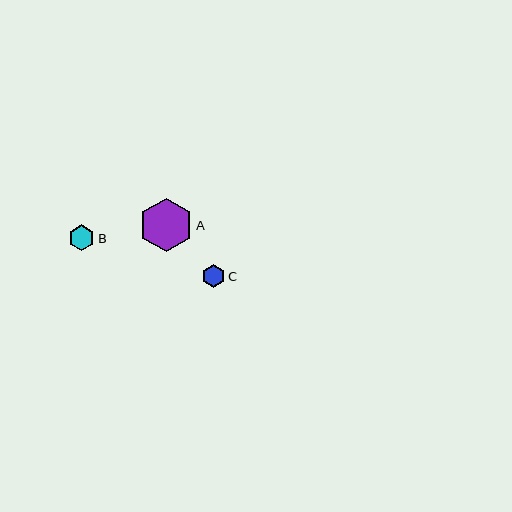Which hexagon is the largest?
Hexagon A is the largest with a size of approximately 53 pixels.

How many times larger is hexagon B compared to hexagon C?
Hexagon B is approximately 1.1 times the size of hexagon C.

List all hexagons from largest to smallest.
From largest to smallest: A, B, C.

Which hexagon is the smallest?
Hexagon C is the smallest with a size of approximately 23 pixels.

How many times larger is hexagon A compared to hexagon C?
Hexagon A is approximately 2.3 times the size of hexagon C.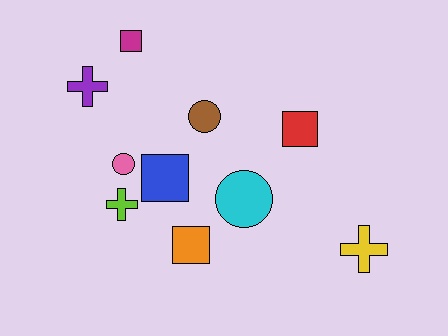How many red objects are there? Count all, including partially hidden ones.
There is 1 red object.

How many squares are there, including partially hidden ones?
There are 4 squares.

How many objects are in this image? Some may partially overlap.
There are 10 objects.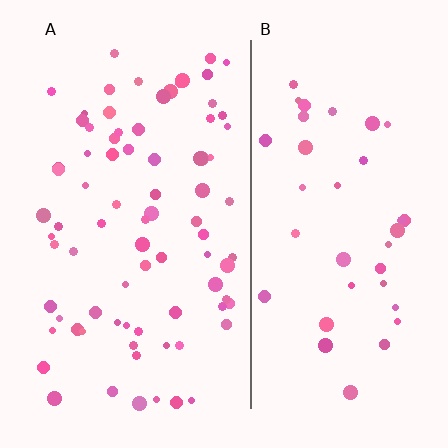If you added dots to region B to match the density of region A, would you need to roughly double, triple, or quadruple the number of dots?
Approximately double.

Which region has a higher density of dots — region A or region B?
A (the left).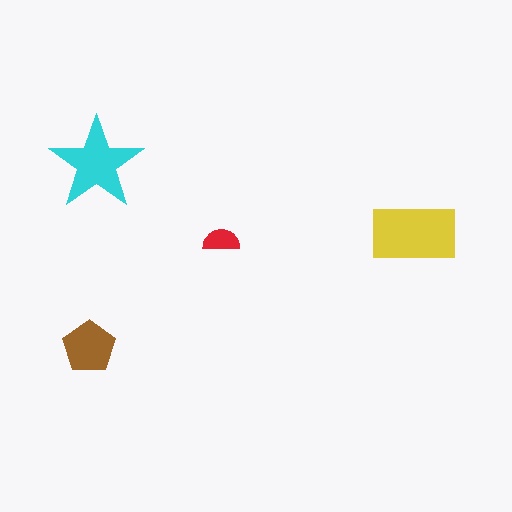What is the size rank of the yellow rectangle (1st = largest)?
1st.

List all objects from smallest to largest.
The red semicircle, the brown pentagon, the cyan star, the yellow rectangle.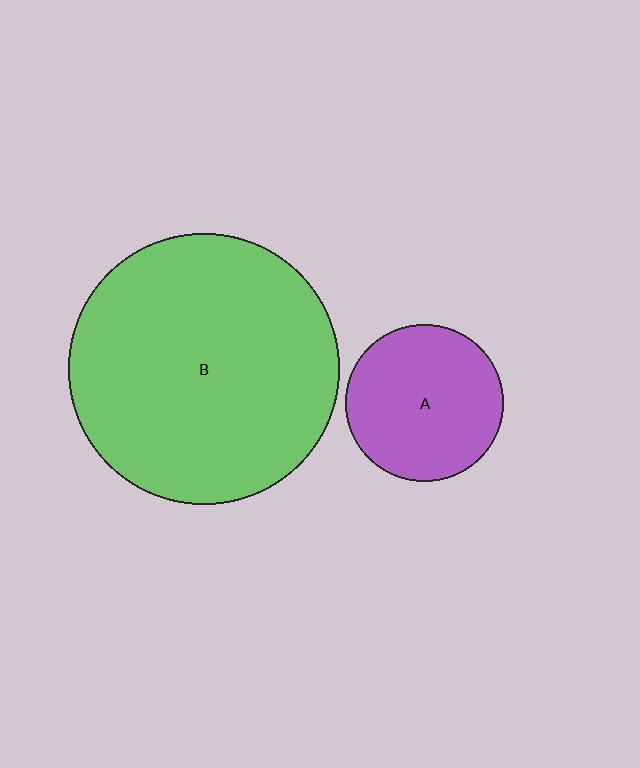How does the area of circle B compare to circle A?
Approximately 3.0 times.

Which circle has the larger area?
Circle B (green).